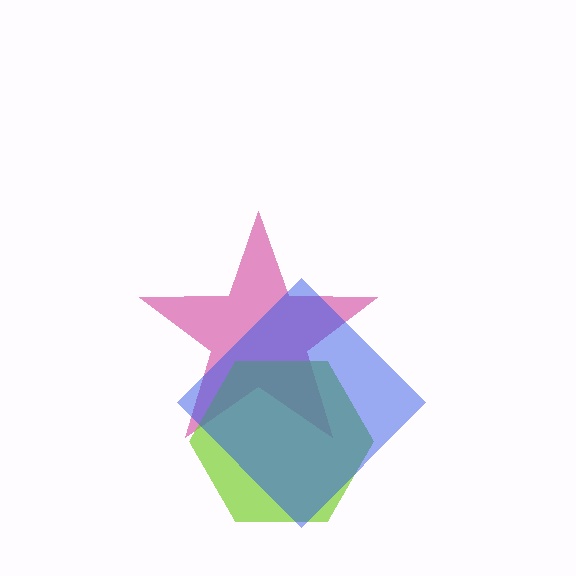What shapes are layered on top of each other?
The layered shapes are: a magenta star, a lime hexagon, a blue diamond.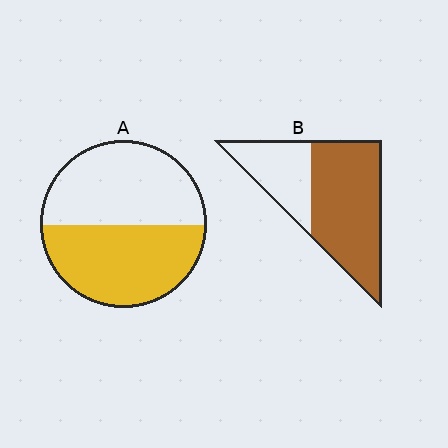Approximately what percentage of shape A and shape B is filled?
A is approximately 50% and B is approximately 65%.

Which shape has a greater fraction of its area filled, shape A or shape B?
Shape B.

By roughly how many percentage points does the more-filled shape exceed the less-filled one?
By roughly 15 percentage points (B over A).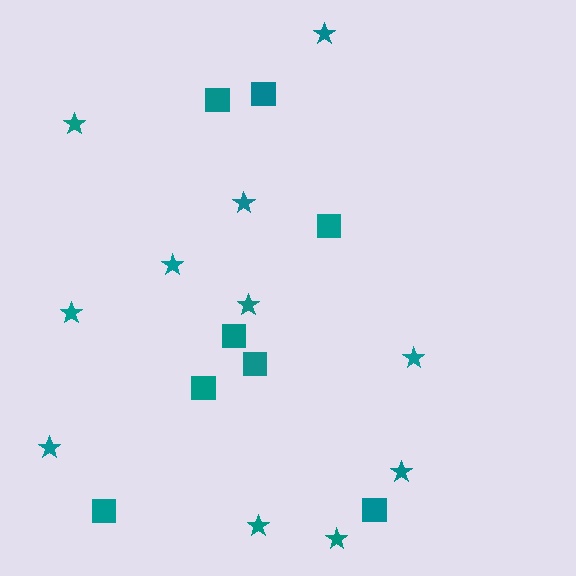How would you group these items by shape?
There are 2 groups: one group of stars (11) and one group of squares (8).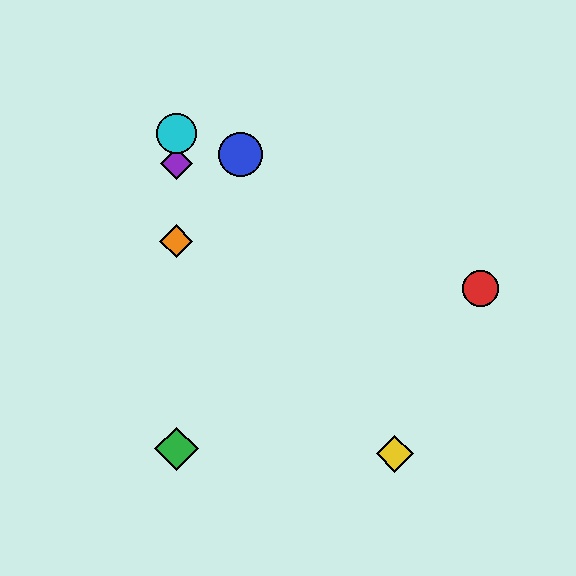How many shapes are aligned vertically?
4 shapes (the green diamond, the purple diamond, the orange diamond, the cyan circle) are aligned vertically.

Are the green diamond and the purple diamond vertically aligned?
Yes, both are at x≈176.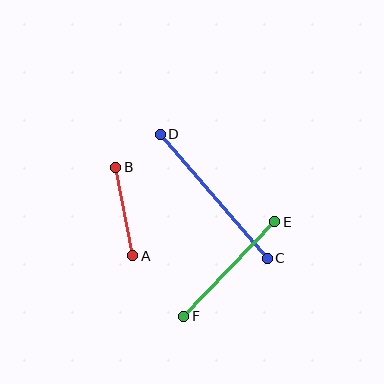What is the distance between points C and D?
The distance is approximately 164 pixels.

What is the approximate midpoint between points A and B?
The midpoint is at approximately (124, 211) pixels.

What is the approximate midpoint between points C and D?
The midpoint is at approximately (214, 196) pixels.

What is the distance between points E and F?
The distance is approximately 131 pixels.